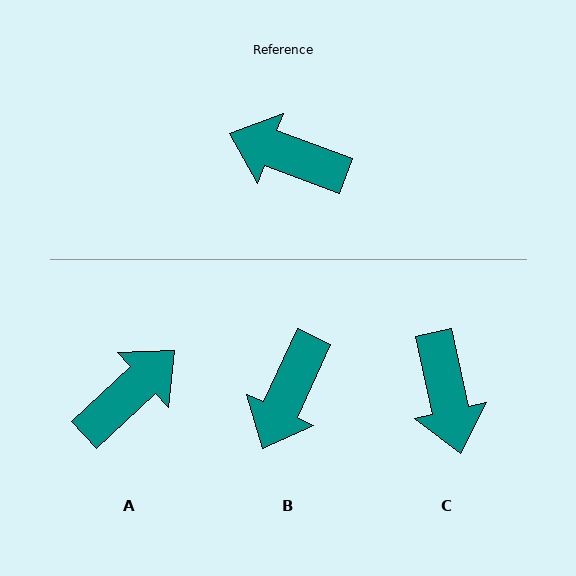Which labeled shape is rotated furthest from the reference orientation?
C, about 122 degrees away.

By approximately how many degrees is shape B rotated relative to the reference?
Approximately 85 degrees counter-clockwise.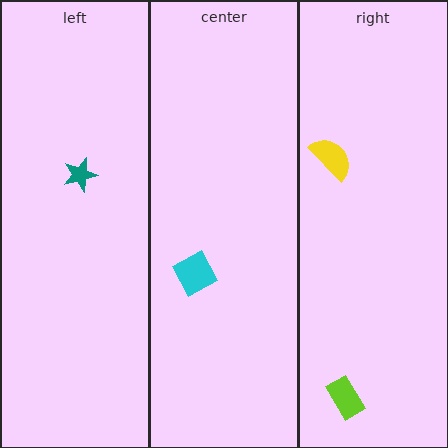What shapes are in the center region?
The cyan diamond.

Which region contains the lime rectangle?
The right region.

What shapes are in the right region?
The yellow semicircle, the lime rectangle.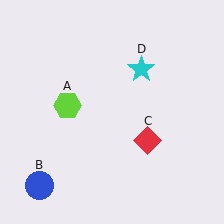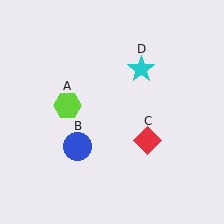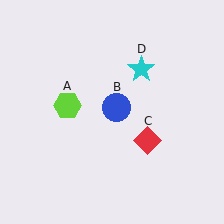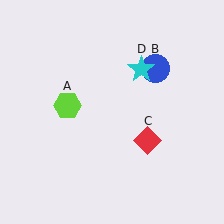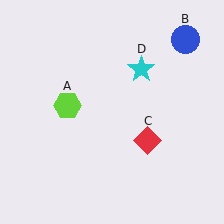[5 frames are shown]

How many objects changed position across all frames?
1 object changed position: blue circle (object B).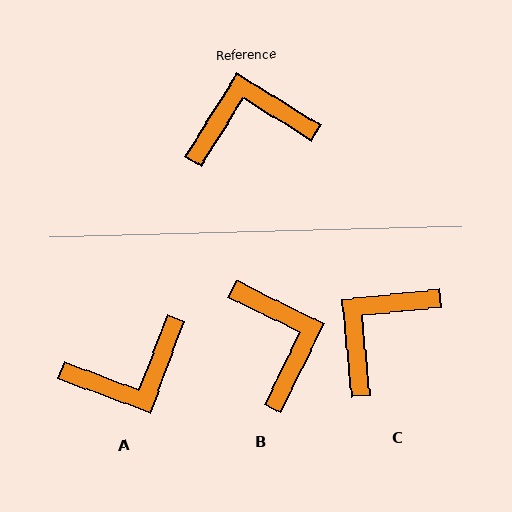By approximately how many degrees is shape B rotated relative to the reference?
Approximately 84 degrees clockwise.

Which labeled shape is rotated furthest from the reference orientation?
A, about 169 degrees away.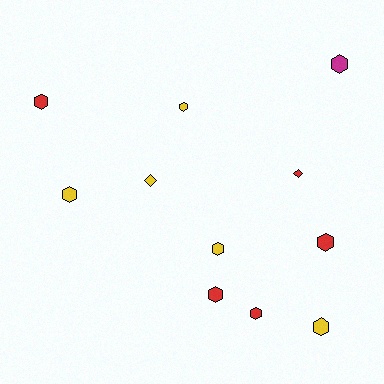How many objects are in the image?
There are 11 objects.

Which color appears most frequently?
Yellow, with 5 objects.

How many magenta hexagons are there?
There is 1 magenta hexagon.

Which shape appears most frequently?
Hexagon, with 9 objects.